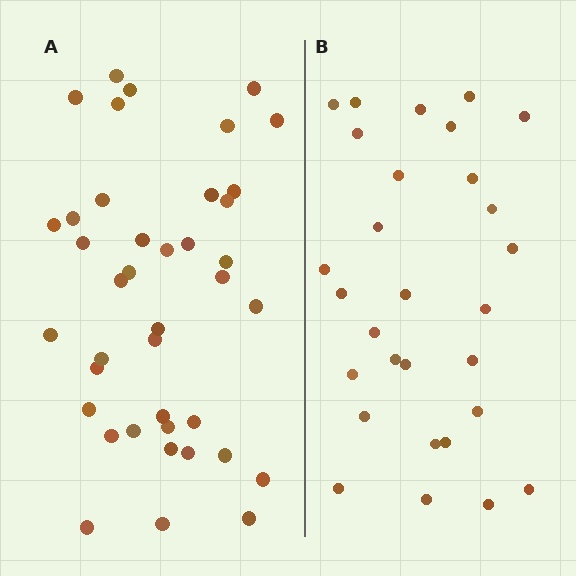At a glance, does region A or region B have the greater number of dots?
Region A (the left region) has more dots.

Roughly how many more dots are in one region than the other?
Region A has roughly 12 or so more dots than region B.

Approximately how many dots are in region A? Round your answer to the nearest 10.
About 40 dots.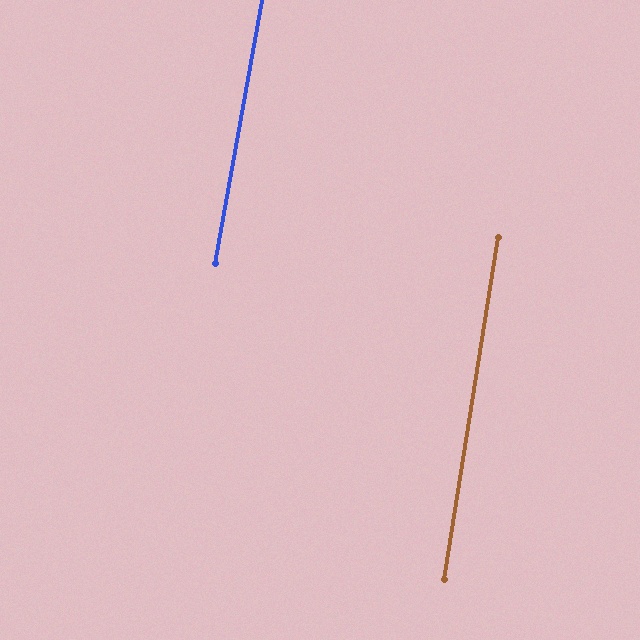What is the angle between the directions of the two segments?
Approximately 1 degree.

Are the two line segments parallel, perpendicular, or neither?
Parallel — their directions differ by only 1.1°.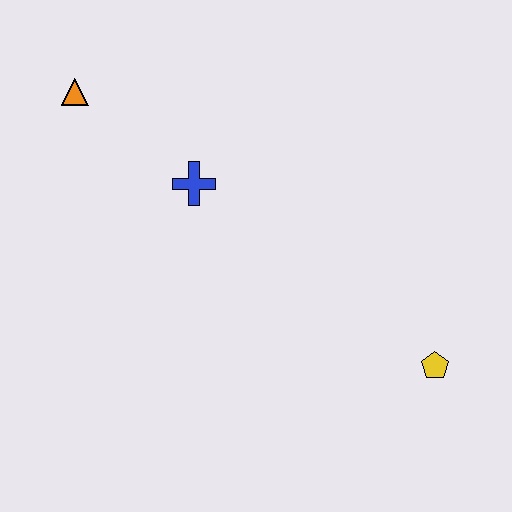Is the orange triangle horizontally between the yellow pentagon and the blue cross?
No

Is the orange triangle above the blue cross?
Yes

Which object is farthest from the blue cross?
The yellow pentagon is farthest from the blue cross.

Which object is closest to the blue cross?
The orange triangle is closest to the blue cross.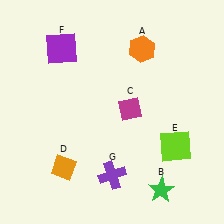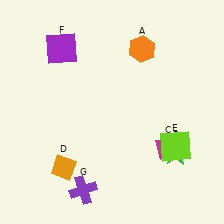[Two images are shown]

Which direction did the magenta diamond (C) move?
The magenta diamond (C) moved down.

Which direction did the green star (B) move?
The green star (B) moved up.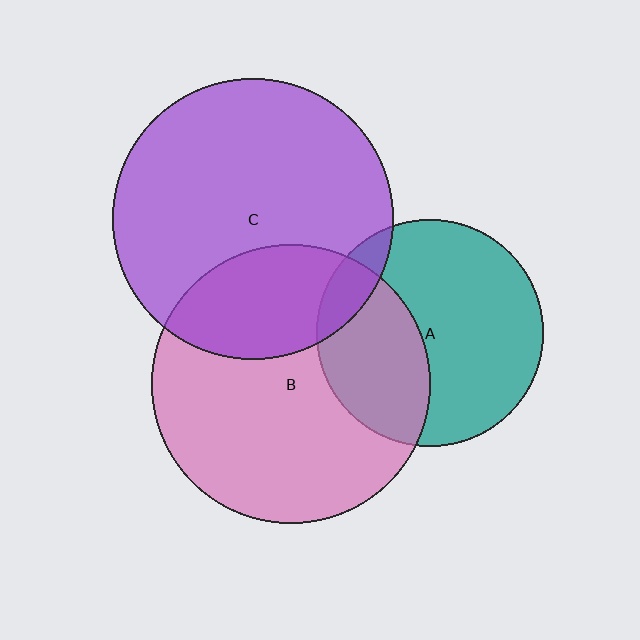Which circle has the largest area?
Circle C (purple).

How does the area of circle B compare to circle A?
Approximately 1.5 times.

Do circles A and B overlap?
Yes.